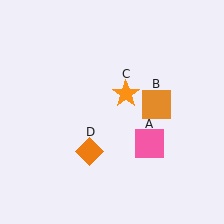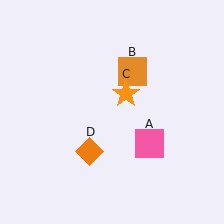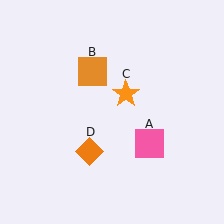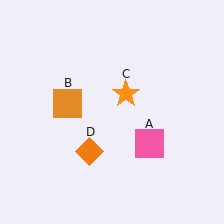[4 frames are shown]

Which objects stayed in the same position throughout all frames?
Pink square (object A) and orange star (object C) and orange diamond (object D) remained stationary.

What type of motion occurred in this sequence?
The orange square (object B) rotated counterclockwise around the center of the scene.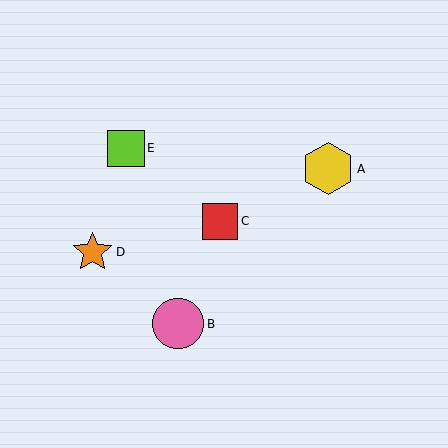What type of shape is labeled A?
Shape A is a yellow hexagon.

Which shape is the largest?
The yellow hexagon (labeled A) is the largest.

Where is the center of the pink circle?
The center of the pink circle is at (178, 324).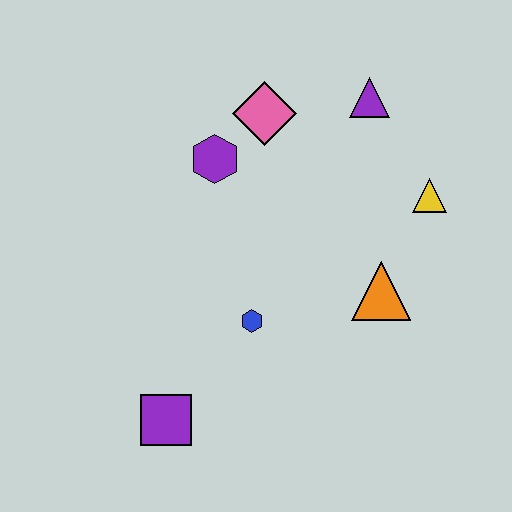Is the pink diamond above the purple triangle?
No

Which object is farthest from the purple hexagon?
The purple square is farthest from the purple hexagon.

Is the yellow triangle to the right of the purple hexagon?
Yes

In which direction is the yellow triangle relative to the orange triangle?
The yellow triangle is above the orange triangle.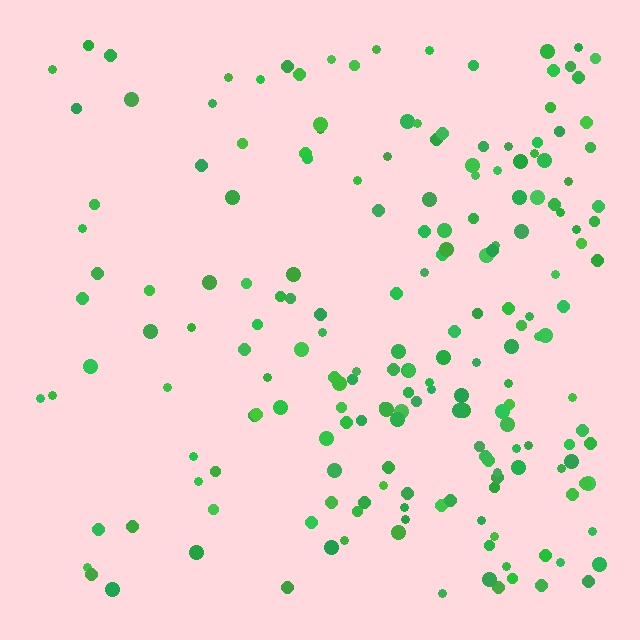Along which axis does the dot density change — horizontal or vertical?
Horizontal.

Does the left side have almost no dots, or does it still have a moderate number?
Still a moderate number, just noticeably fewer than the right.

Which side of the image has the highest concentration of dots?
The right.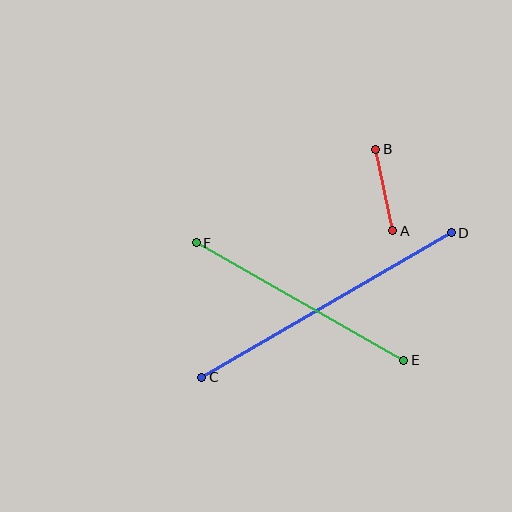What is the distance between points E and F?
The distance is approximately 238 pixels.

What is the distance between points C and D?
The distance is approximately 288 pixels.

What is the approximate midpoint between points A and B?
The midpoint is at approximately (384, 190) pixels.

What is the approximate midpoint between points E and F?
The midpoint is at approximately (300, 302) pixels.